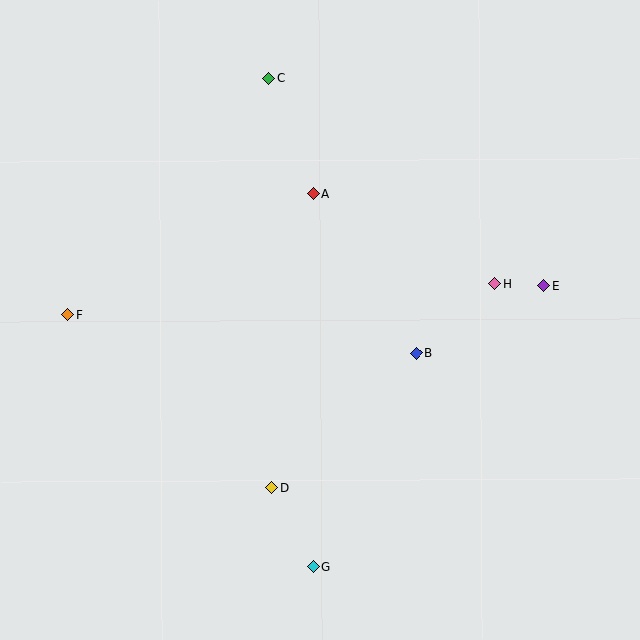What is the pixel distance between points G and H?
The distance between G and H is 335 pixels.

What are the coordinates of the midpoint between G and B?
The midpoint between G and B is at (365, 460).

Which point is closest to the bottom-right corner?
Point G is closest to the bottom-right corner.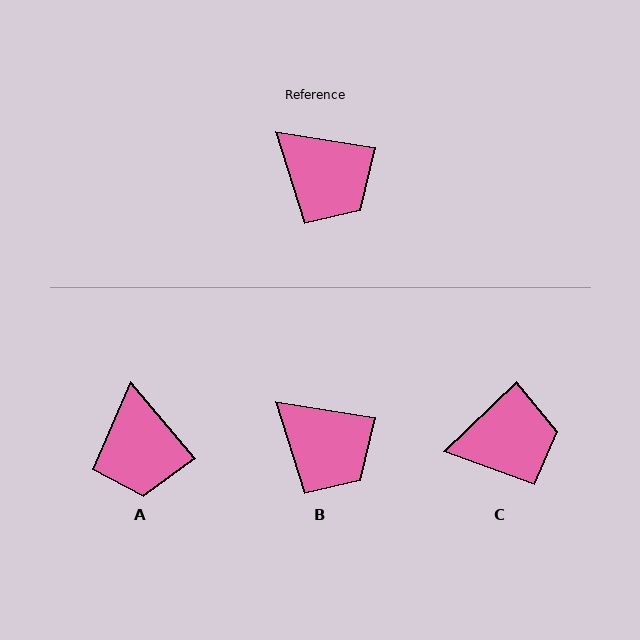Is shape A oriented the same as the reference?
No, it is off by about 41 degrees.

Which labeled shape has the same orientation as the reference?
B.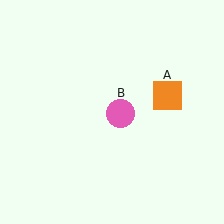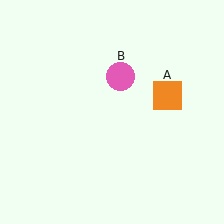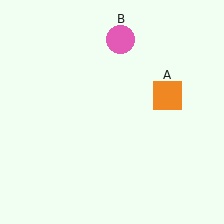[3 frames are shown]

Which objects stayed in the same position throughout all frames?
Orange square (object A) remained stationary.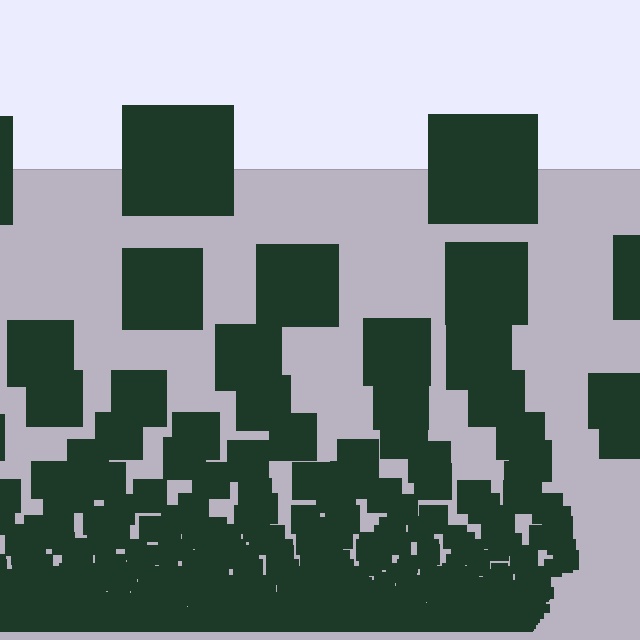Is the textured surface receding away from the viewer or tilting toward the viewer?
The surface appears to tilt toward the viewer. Texture elements get larger and sparser toward the top.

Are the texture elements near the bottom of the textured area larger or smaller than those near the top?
Smaller. The gradient is inverted — elements near the bottom are smaller and denser.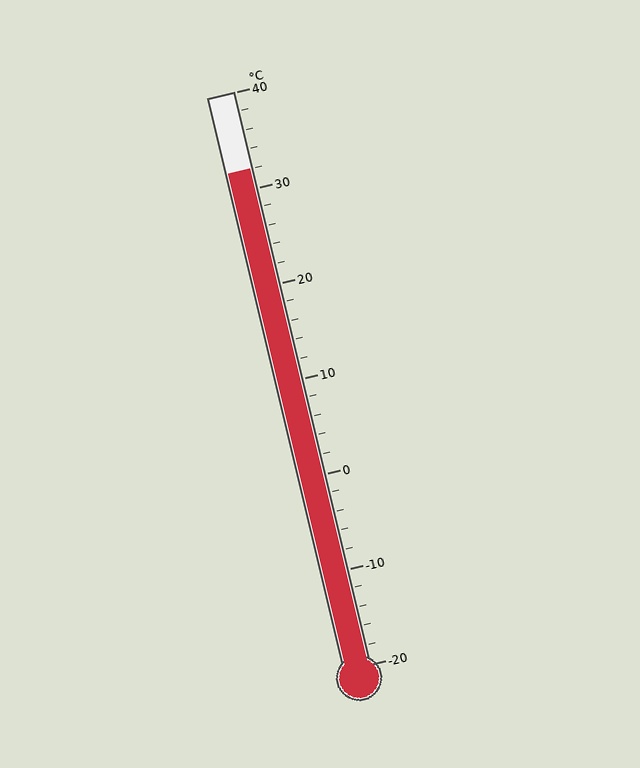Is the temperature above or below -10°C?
The temperature is above -10°C.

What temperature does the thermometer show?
The thermometer shows approximately 32°C.